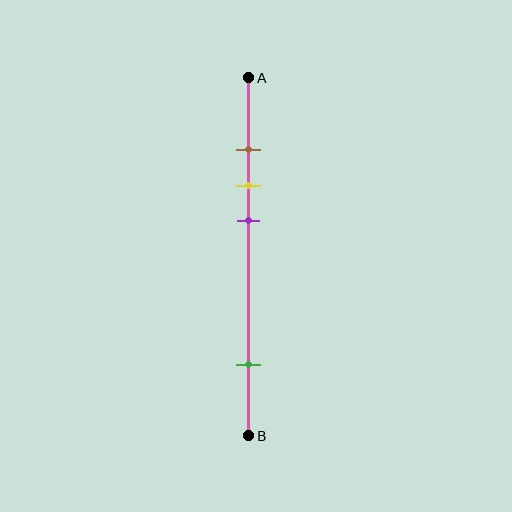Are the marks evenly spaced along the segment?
No, the marks are not evenly spaced.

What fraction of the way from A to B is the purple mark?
The purple mark is approximately 40% (0.4) of the way from A to B.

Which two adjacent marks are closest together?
The brown and yellow marks are the closest adjacent pair.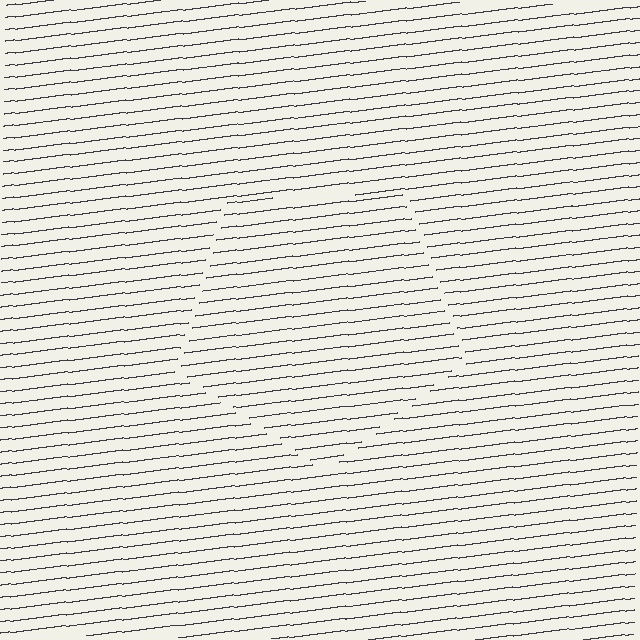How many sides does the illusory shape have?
5 sides — the line-ends trace a pentagon.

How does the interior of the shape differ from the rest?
The interior of the shape contains the same grating, shifted by half a period — the contour is defined by the phase discontinuity where line-ends from the inner and outer gratings abut.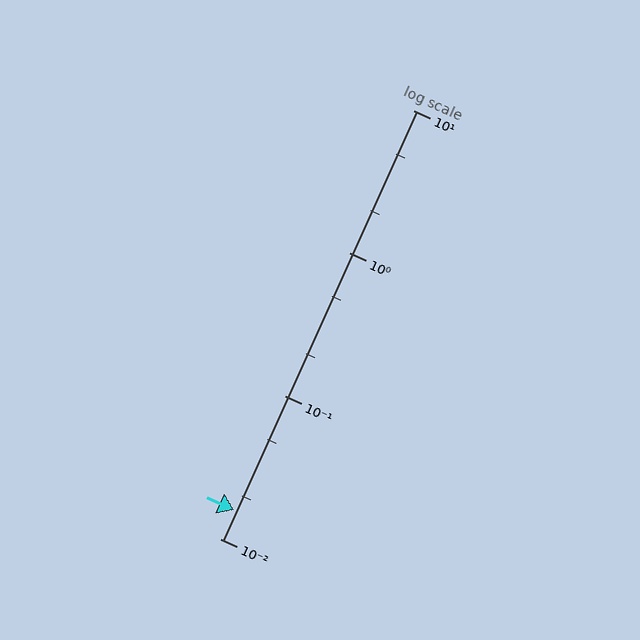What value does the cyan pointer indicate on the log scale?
The pointer indicates approximately 0.016.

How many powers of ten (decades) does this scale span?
The scale spans 3 decades, from 0.01 to 10.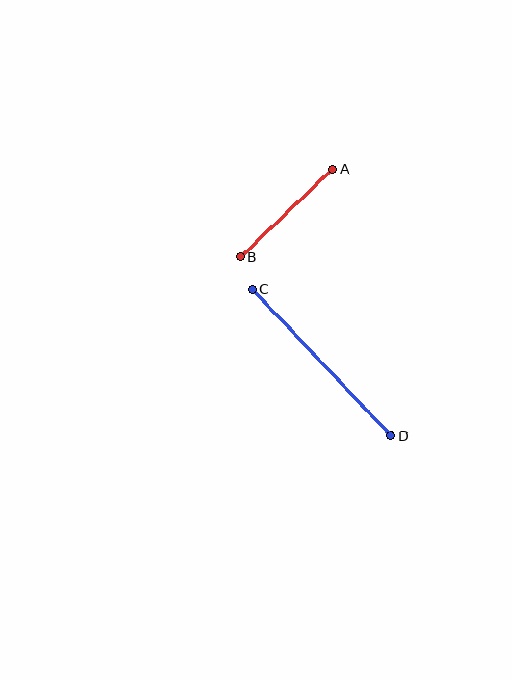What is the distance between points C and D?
The distance is approximately 202 pixels.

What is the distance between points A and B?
The distance is approximately 127 pixels.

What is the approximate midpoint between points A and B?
The midpoint is at approximately (287, 213) pixels.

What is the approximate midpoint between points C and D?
The midpoint is at approximately (322, 362) pixels.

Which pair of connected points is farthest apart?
Points C and D are farthest apart.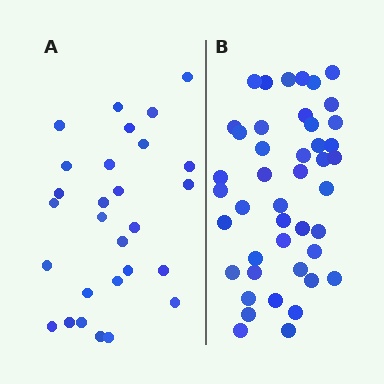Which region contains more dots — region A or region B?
Region B (the right region) has more dots.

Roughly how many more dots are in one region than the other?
Region B has approximately 15 more dots than region A.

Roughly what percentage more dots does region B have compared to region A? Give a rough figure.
About 55% more.